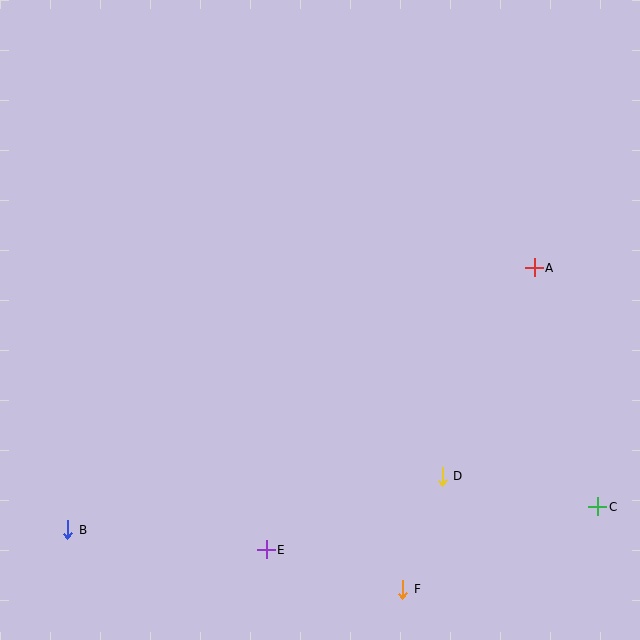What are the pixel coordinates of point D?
Point D is at (442, 476).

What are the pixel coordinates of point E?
Point E is at (267, 550).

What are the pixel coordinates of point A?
Point A is at (534, 267).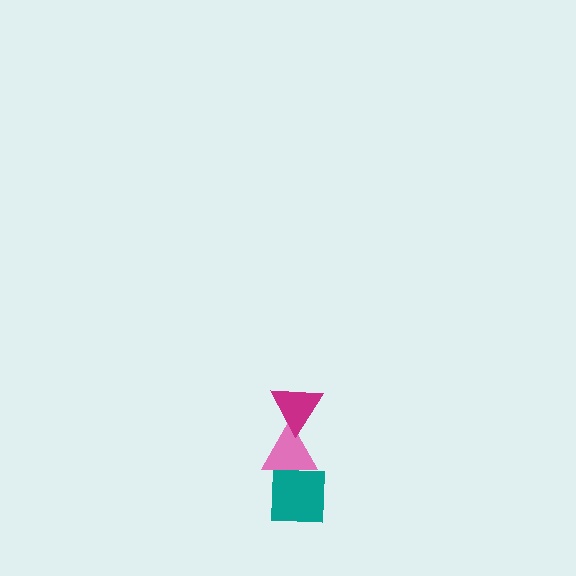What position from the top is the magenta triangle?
The magenta triangle is 1st from the top.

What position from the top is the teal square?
The teal square is 3rd from the top.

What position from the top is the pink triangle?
The pink triangle is 2nd from the top.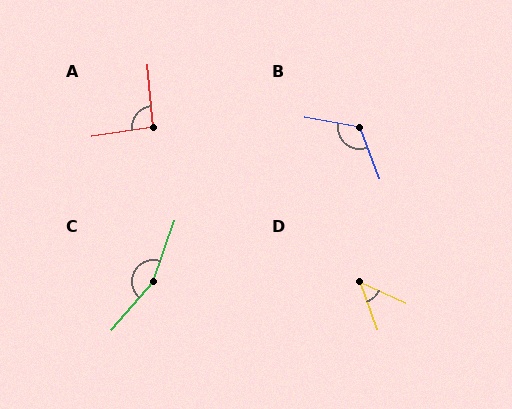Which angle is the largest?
C, at approximately 158 degrees.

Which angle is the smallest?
D, at approximately 46 degrees.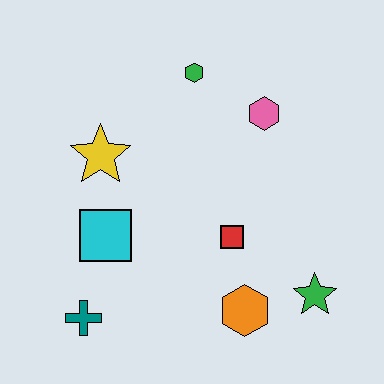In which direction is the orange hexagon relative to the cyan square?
The orange hexagon is to the right of the cyan square.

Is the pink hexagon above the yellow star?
Yes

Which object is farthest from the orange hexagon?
The green hexagon is farthest from the orange hexagon.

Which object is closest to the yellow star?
The cyan square is closest to the yellow star.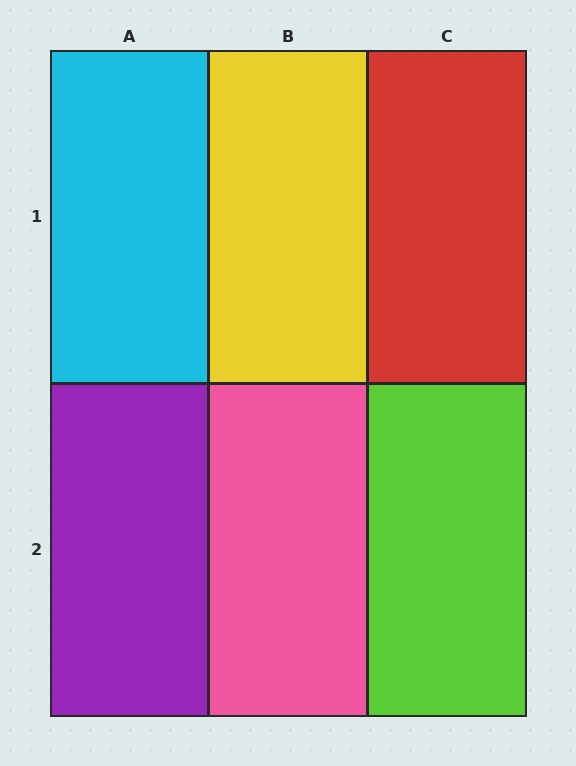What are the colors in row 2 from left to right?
Purple, pink, lime.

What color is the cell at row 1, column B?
Yellow.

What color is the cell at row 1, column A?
Cyan.